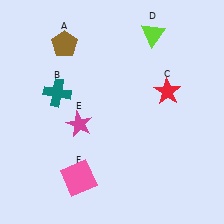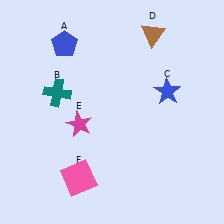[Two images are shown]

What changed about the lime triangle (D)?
In Image 1, D is lime. In Image 2, it changed to brown.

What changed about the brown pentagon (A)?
In Image 1, A is brown. In Image 2, it changed to blue.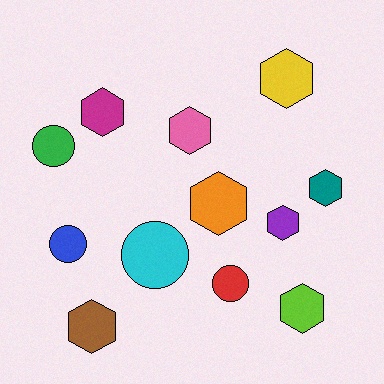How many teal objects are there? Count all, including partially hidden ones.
There is 1 teal object.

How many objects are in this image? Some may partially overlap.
There are 12 objects.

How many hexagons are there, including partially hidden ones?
There are 8 hexagons.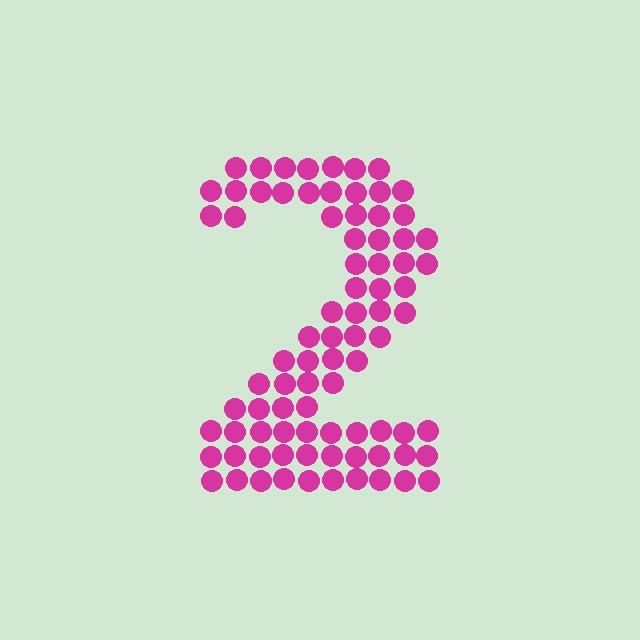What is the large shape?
The large shape is the digit 2.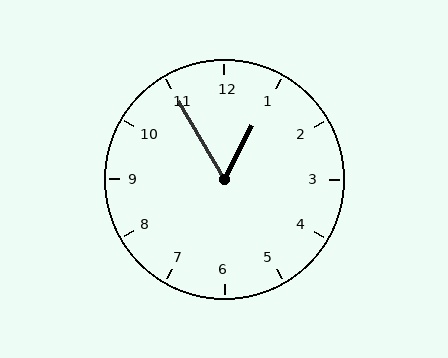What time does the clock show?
12:55.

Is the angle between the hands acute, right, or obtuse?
It is acute.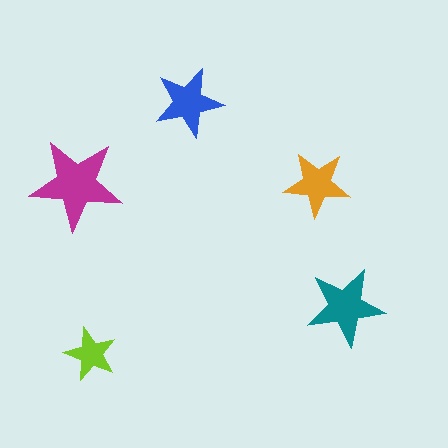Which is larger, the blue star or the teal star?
The teal one.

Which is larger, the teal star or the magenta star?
The magenta one.